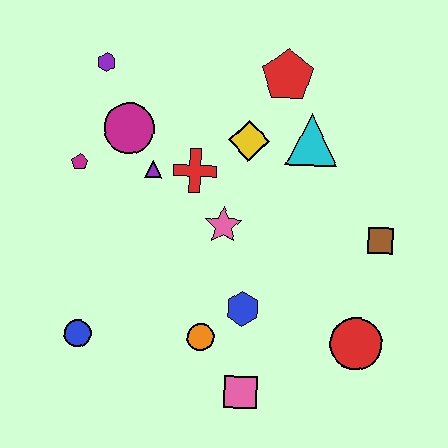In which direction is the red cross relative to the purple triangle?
The red cross is to the right of the purple triangle.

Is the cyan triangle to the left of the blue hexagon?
No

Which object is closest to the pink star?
The red cross is closest to the pink star.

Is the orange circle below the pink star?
Yes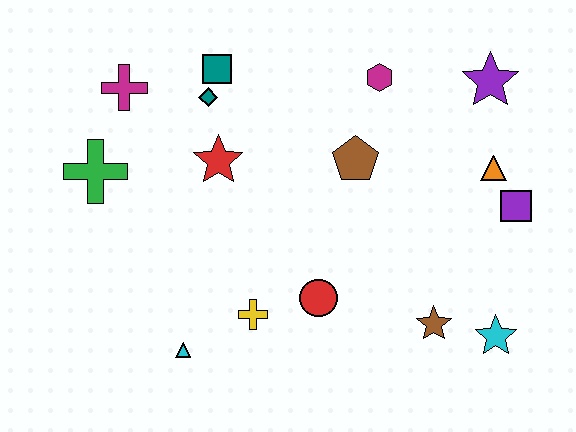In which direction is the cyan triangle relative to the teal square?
The cyan triangle is below the teal square.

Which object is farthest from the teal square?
The cyan star is farthest from the teal square.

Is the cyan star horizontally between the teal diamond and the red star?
No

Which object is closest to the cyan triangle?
The yellow cross is closest to the cyan triangle.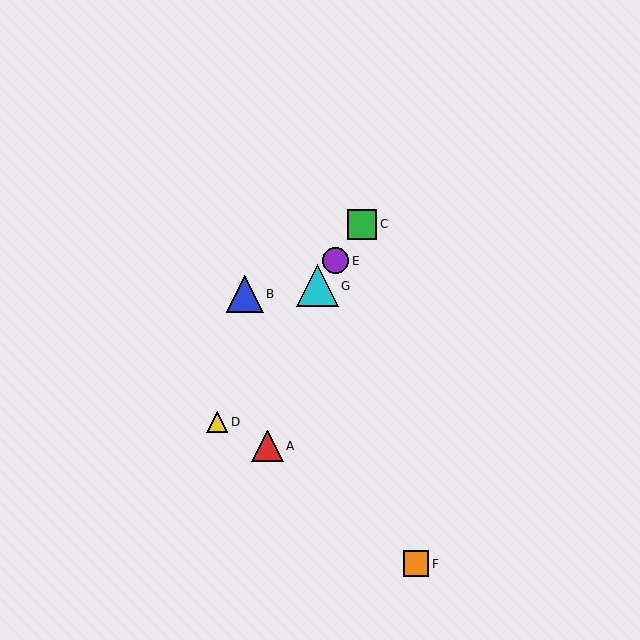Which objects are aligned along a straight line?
Objects C, D, E, G are aligned along a straight line.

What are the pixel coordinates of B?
Object B is at (245, 294).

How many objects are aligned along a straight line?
4 objects (C, D, E, G) are aligned along a straight line.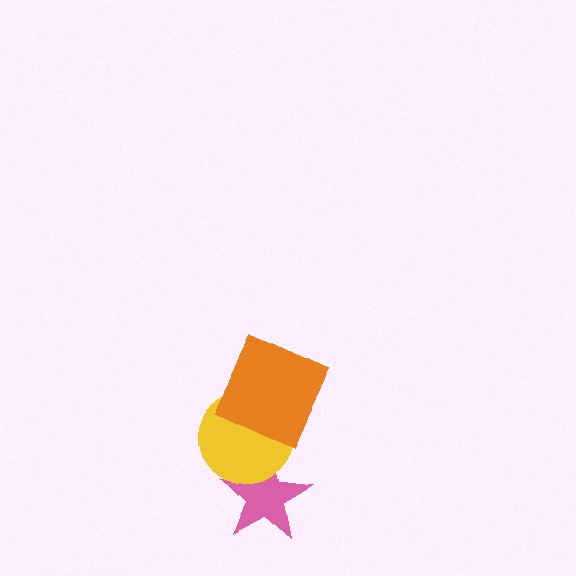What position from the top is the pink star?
The pink star is 3rd from the top.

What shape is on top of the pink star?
The yellow circle is on top of the pink star.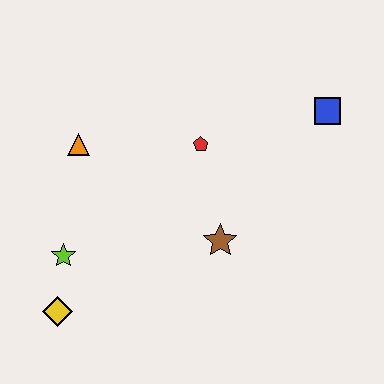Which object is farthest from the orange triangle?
The blue square is farthest from the orange triangle.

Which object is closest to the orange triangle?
The lime star is closest to the orange triangle.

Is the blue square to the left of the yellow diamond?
No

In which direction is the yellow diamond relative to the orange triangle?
The yellow diamond is below the orange triangle.